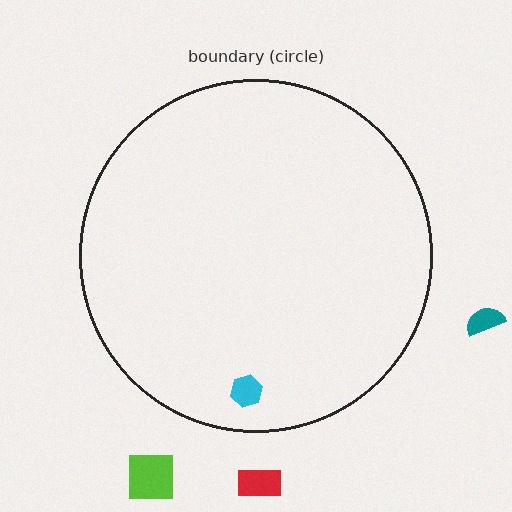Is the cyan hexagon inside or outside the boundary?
Inside.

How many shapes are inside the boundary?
1 inside, 3 outside.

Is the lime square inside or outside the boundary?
Outside.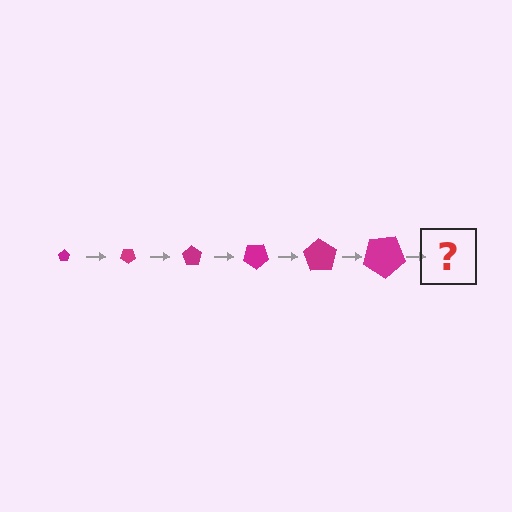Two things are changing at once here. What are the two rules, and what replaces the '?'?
The two rules are that the pentagon grows larger each step and it rotates 35 degrees each step. The '?' should be a pentagon, larger than the previous one and rotated 210 degrees from the start.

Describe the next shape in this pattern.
It should be a pentagon, larger than the previous one and rotated 210 degrees from the start.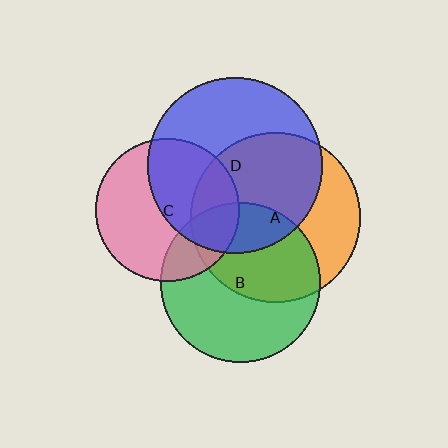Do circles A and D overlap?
Yes.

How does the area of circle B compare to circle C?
Approximately 1.2 times.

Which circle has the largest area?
Circle D (blue).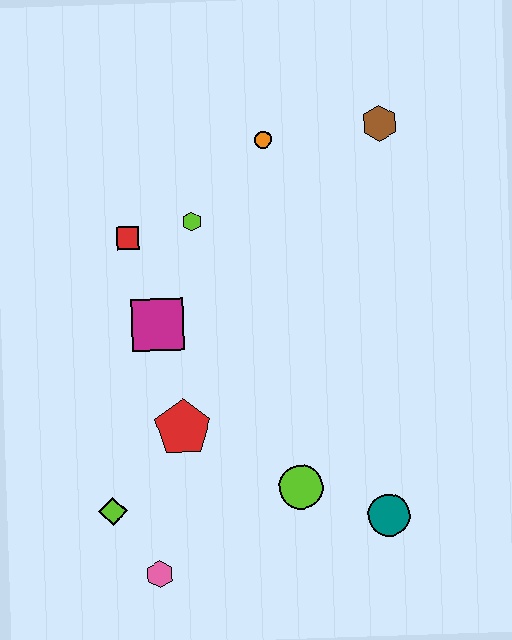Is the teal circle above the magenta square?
No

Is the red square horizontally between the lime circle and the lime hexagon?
No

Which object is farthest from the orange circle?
The pink hexagon is farthest from the orange circle.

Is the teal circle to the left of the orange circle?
No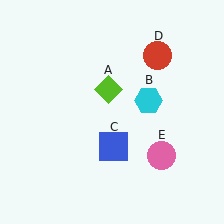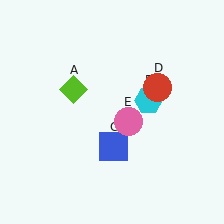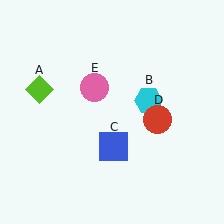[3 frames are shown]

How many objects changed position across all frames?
3 objects changed position: lime diamond (object A), red circle (object D), pink circle (object E).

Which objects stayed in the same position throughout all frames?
Cyan hexagon (object B) and blue square (object C) remained stationary.